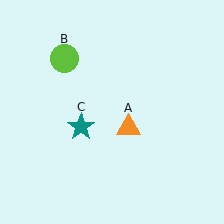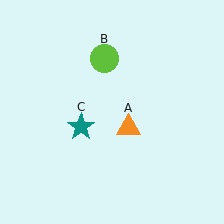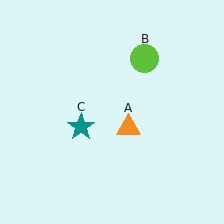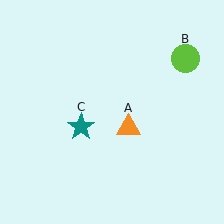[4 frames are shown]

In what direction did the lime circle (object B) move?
The lime circle (object B) moved right.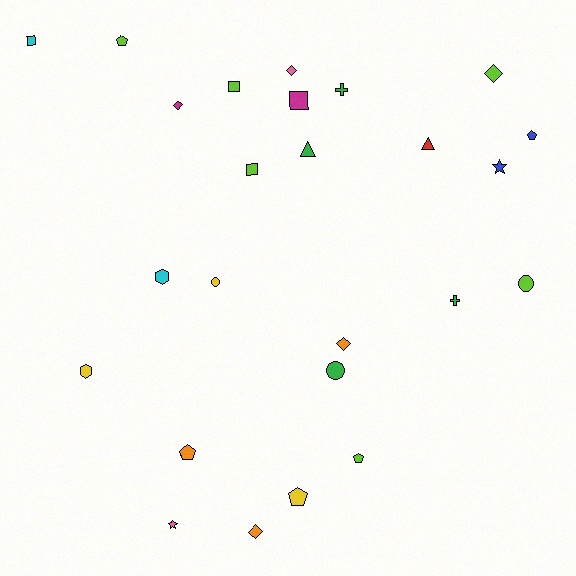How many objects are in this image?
There are 25 objects.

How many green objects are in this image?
There are 4 green objects.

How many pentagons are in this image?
There are 5 pentagons.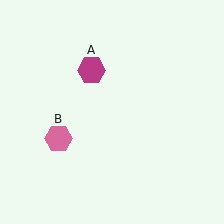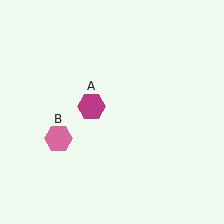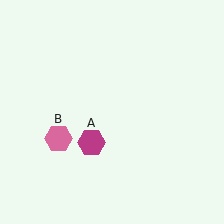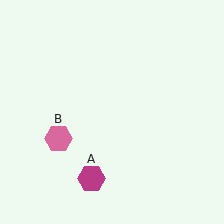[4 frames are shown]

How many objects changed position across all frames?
1 object changed position: magenta hexagon (object A).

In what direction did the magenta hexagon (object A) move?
The magenta hexagon (object A) moved down.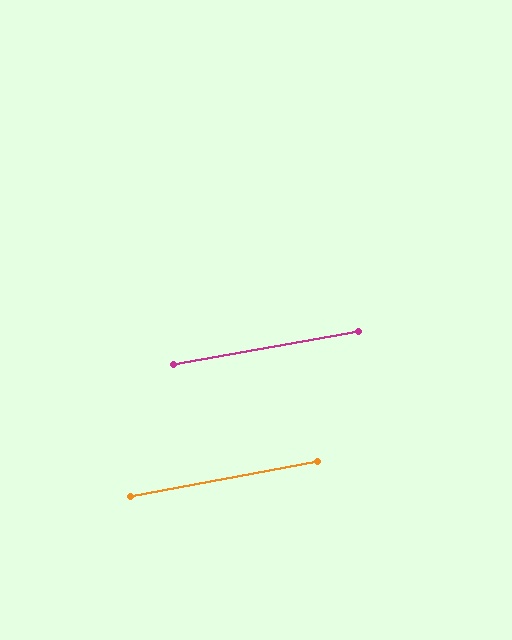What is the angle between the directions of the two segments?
Approximately 1 degree.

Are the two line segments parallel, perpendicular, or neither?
Parallel — their directions differ by only 0.8°.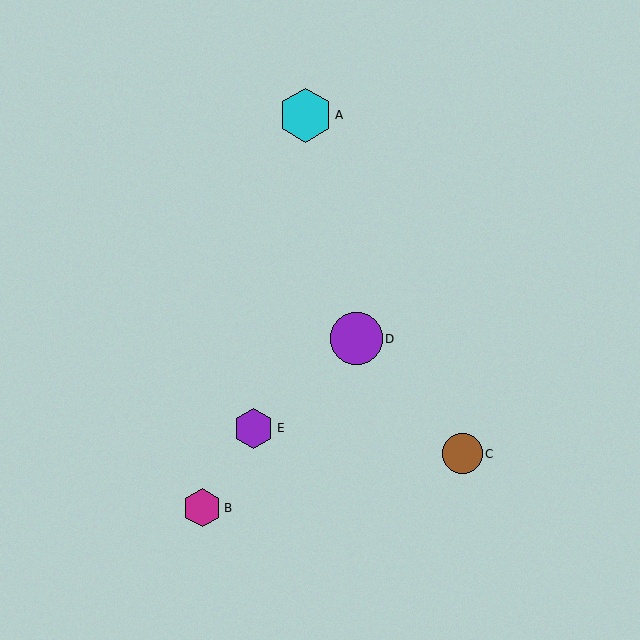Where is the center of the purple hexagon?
The center of the purple hexagon is at (254, 428).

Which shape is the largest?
The cyan hexagon (labeled A) is the largest.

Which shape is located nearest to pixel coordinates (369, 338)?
The purple circle (labeled D) at (356, 339) is nearest to that location.